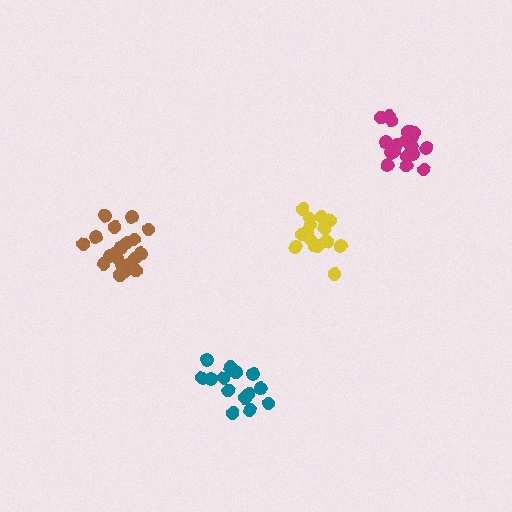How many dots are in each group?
Group 1: 21 dots, Group 2: 15 dots, Group 3: 17 dots, Group 4: 21 dots (74 total).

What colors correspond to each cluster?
The clusters are colored: magenta, teal, yellow, brown.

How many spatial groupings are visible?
There are 4 spatial groupings.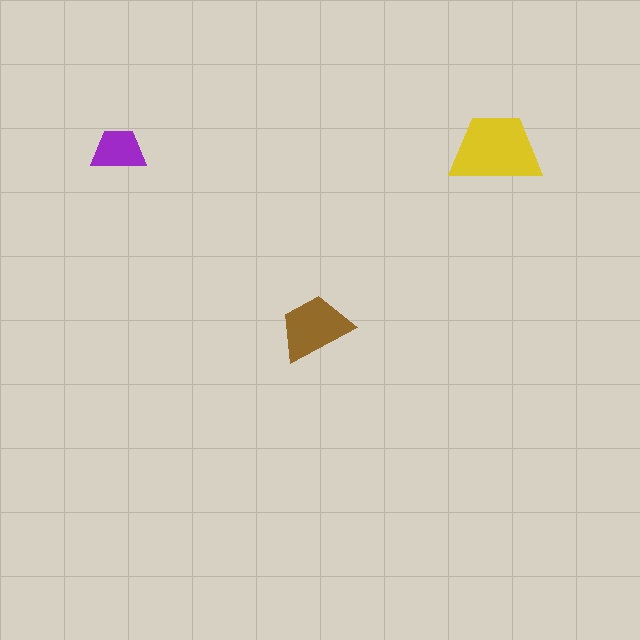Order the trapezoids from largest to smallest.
the yellow one, the brown one, the purple one.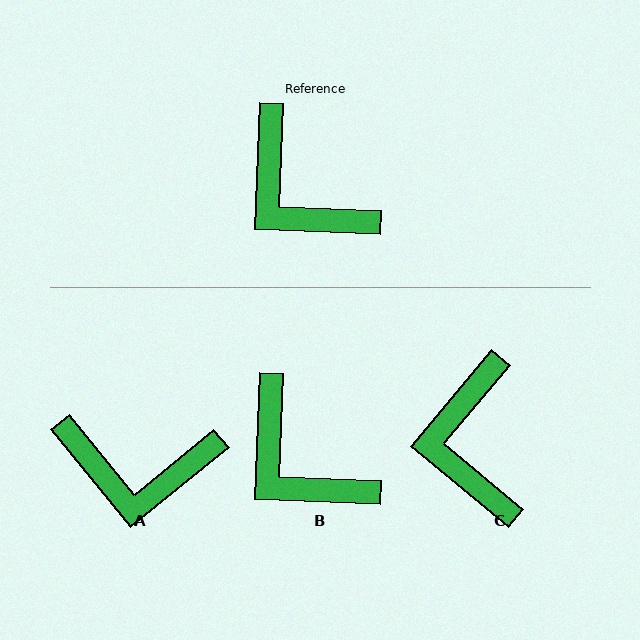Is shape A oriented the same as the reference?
No, it is off by about 41 degrees.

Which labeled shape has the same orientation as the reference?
B.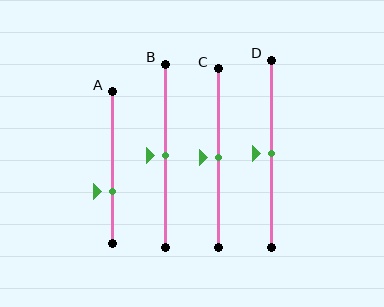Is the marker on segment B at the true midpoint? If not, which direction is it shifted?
Yes, the marker on segment B is at the true midpoint.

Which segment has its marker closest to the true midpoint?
Segment B has its marker closest to the true midpoint.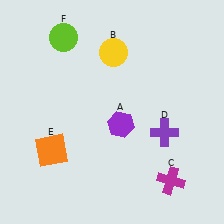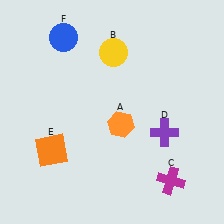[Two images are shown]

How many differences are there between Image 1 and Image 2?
There are 2 differences between the two images.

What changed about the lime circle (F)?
In Image 1, F is lime. In Image 2, it changed to blue.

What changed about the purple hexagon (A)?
In Image 1, A is purple. In Image 2, it changed to orange.